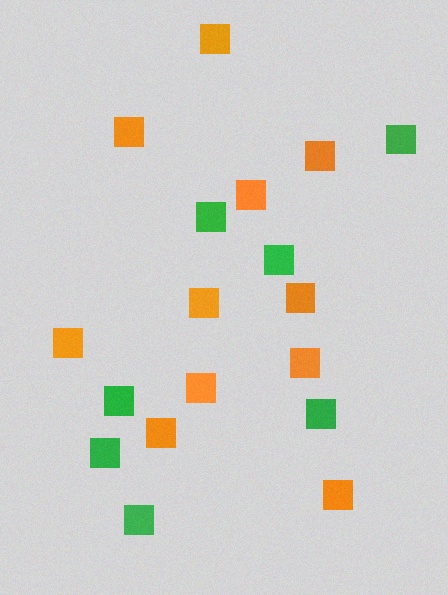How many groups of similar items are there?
There are 2 groups: one group of green squares (7) and one group of orange squares (11).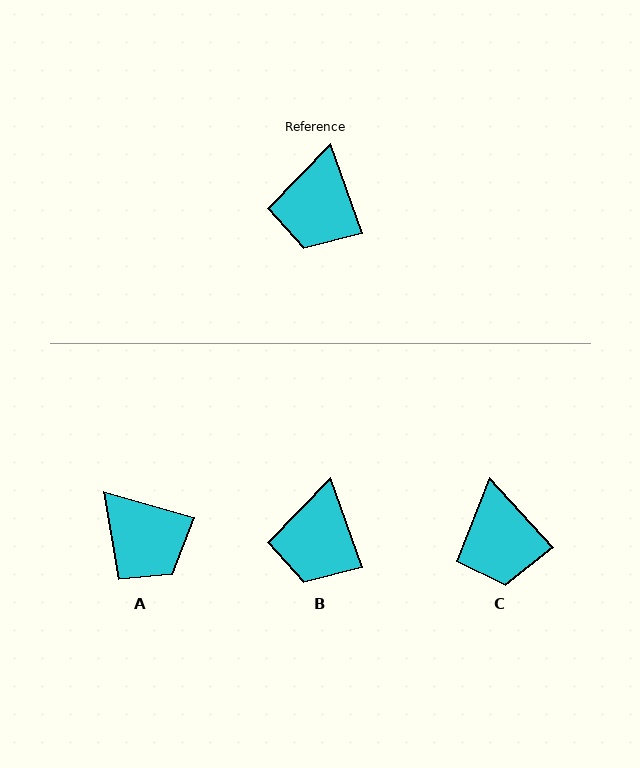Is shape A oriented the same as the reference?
No, it is off by about 54 degrees.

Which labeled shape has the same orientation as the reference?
B.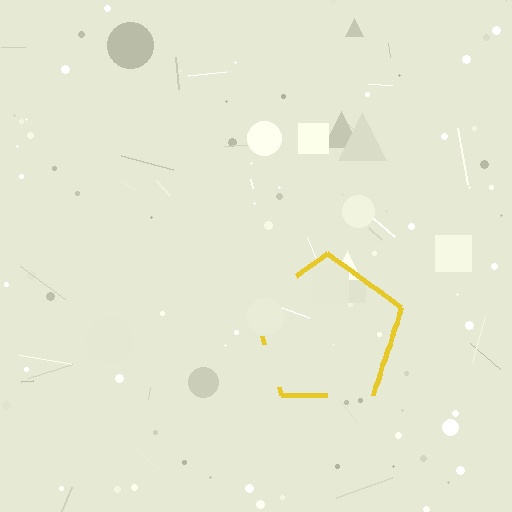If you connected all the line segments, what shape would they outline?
They would outline a pentagon.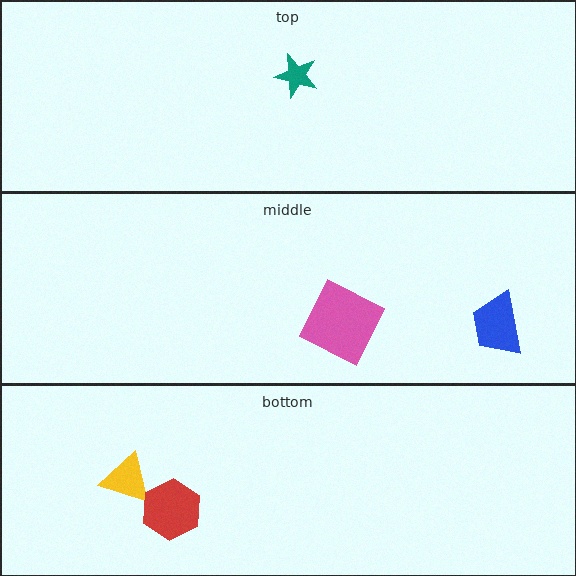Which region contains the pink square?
The middle region.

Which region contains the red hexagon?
The bottom region.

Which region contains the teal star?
The top region.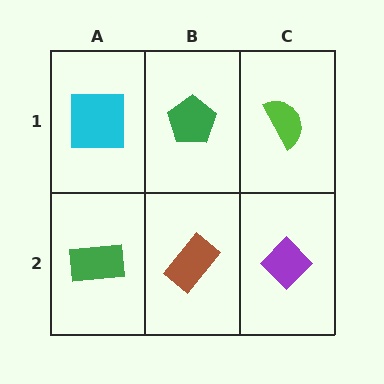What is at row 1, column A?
A cyan square.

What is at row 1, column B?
A green pentagon.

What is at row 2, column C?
A purple diamond.